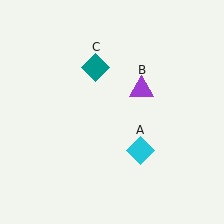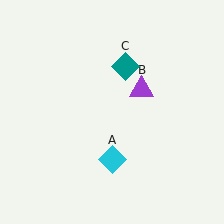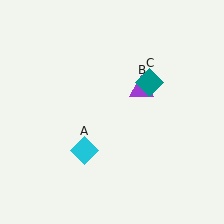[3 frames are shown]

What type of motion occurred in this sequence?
The cyan diamond (object A), teal diamond (object C) rotated clockwise around the center of the scene.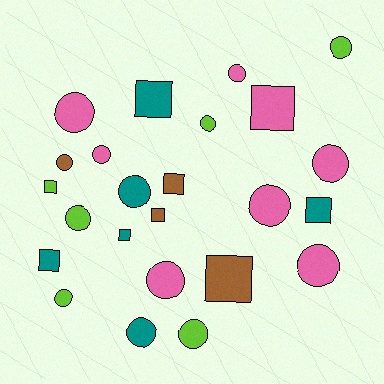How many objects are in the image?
There are 24 objects.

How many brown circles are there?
There is 1 brown circle.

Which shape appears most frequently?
Circle, with 15 objects.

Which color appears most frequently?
Pink, with 8 objects.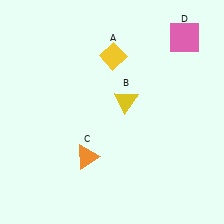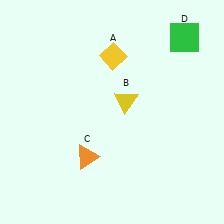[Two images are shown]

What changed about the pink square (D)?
In Image 1, D is pink. In Image 2, it changed to green.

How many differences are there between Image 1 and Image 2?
There is 1 difference between the two images.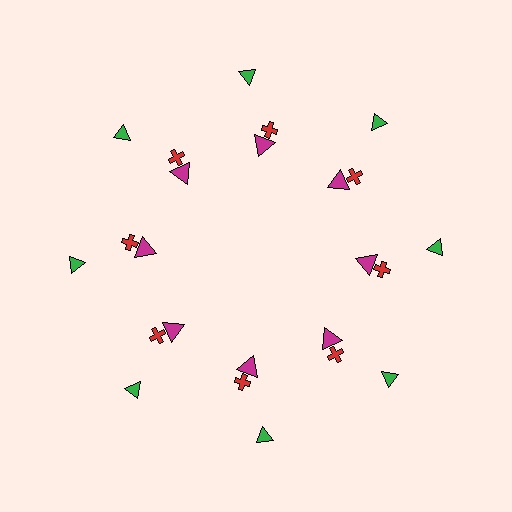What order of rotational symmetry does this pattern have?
This pattern has 8-fold rotational symmetry.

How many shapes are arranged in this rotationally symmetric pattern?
There are 24 shapes, arranged in 8 groups of 3.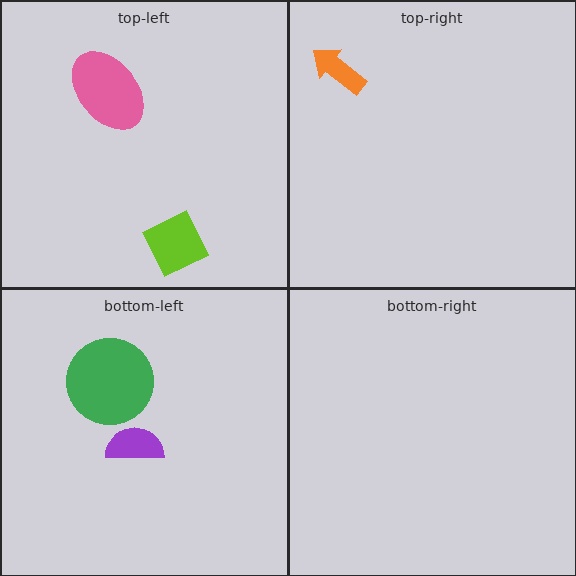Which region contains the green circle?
The bottom-left region.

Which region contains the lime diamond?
The top-left region.